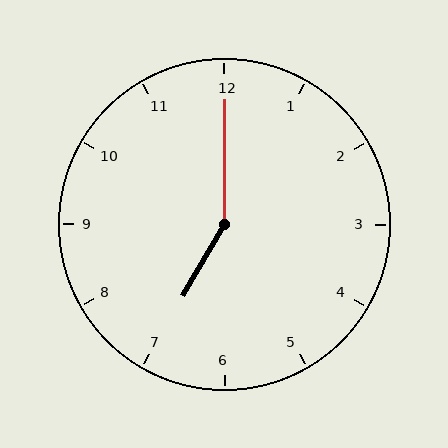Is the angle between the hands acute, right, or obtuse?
It is obtuse.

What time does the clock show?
7:00.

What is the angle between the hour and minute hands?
Approximately 150 degrees.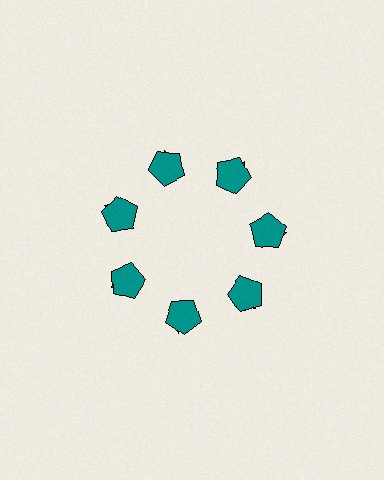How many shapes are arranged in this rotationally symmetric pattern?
There are 14 shapes, arranged in 7 groups of 2.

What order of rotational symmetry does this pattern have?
This pattern has 7-fold rotational symmetry.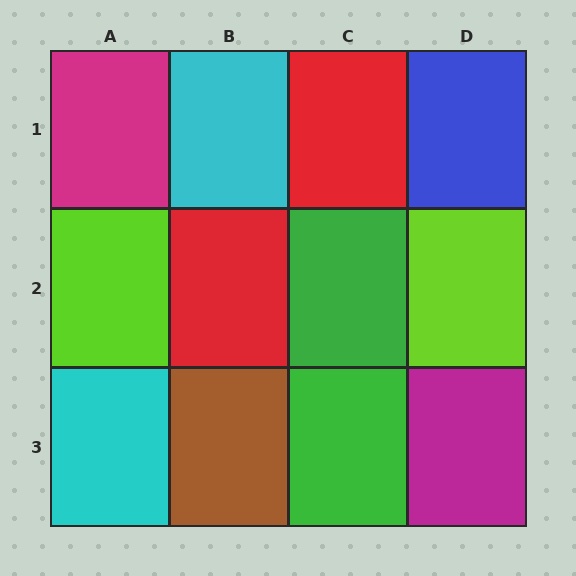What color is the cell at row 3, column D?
Magenta.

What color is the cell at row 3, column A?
Cyan.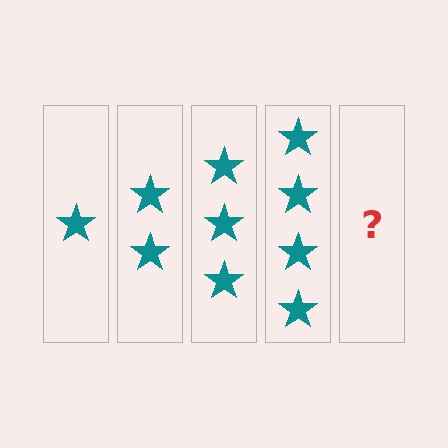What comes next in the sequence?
The next element should be 5 stars.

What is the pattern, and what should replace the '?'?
The pattern is that each step adds one more star. The '?' should be 5 stars.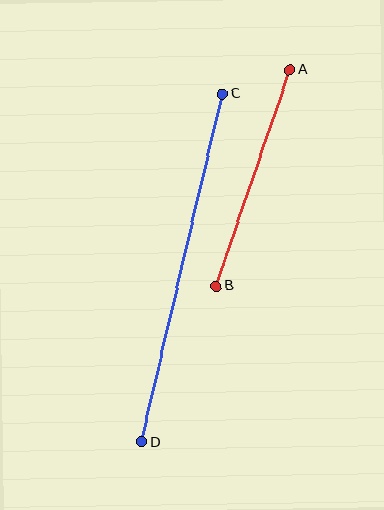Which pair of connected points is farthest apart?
Points C and D are farthest apart.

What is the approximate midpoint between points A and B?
The midpoint is at approximately (253, 178) pixels.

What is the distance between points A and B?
The distance is approximately 228 pixels.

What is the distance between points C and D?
The distance is approximately 357 pixels.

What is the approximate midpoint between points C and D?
The midpoint is at approximately (182, 268) pixels.